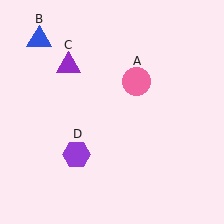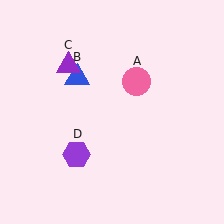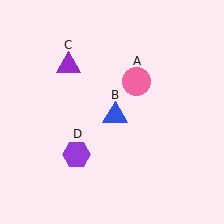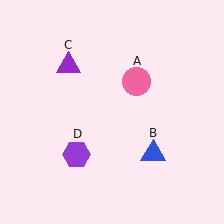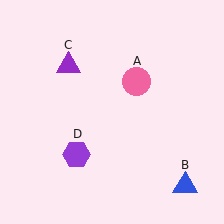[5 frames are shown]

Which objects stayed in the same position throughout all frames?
Pink circle (object A) and purple triangle (object C) and purple hexagon (object D) remained stationary.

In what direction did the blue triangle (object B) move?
The blue triangle (object B) moved down and to the right.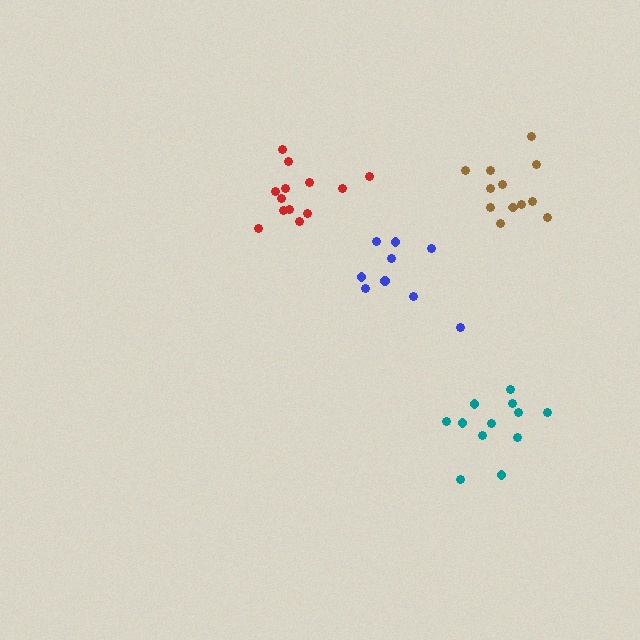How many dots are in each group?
Group 1: 9 dots, Group 2: 13 dots, Group 3: 12 dots, Group 4: 12 dots (46 total).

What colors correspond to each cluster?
The clusters are colored: blue, red, teal, brown.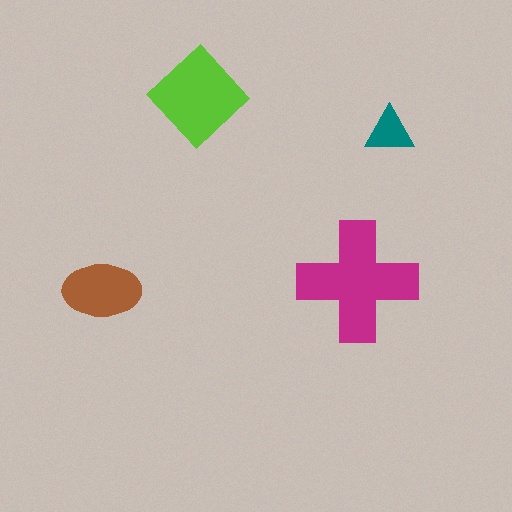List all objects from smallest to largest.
The teal triangle, the brown ellipse, the lime diamond, the magenta cross.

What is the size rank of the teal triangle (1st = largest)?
4th.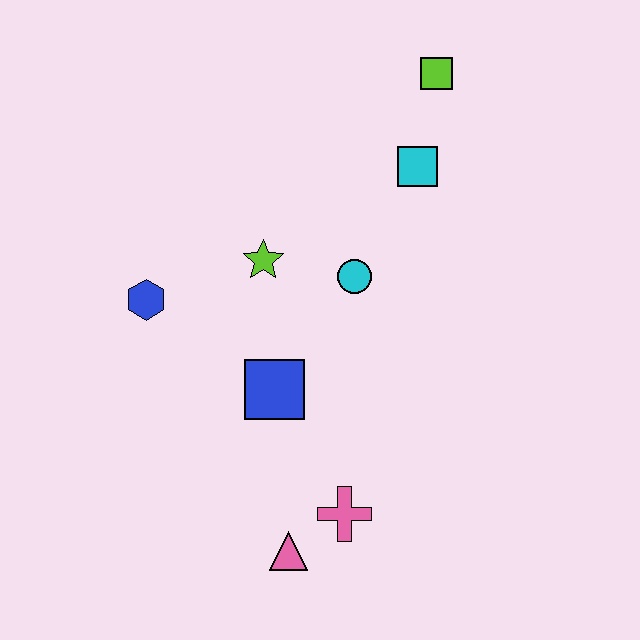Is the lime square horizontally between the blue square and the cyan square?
No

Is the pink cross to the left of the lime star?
No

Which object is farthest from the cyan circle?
The pink triangle is farthest from the cyan circle.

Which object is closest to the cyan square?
The lime square is closest to the cyan square.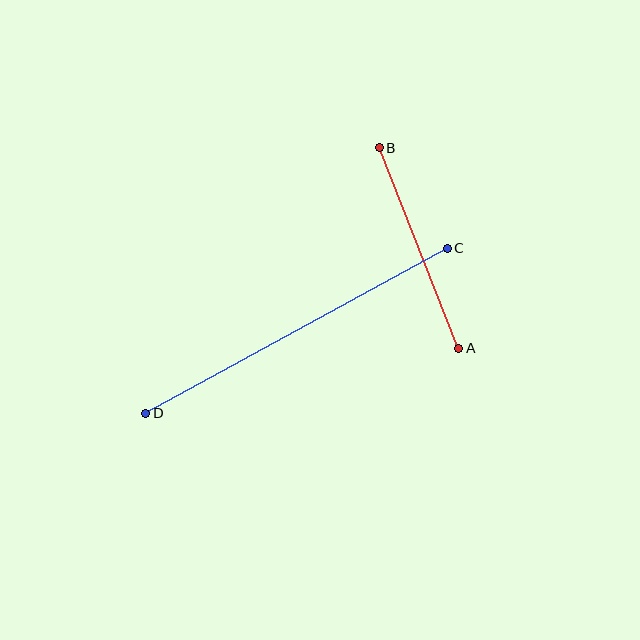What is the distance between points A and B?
The distance is approximately 216 pixels.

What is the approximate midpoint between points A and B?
The midpoint is at approximately (419, 248) pixels.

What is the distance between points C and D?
The distance is approximately 344 pixels.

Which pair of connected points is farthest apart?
Points C and D are farthest apart.